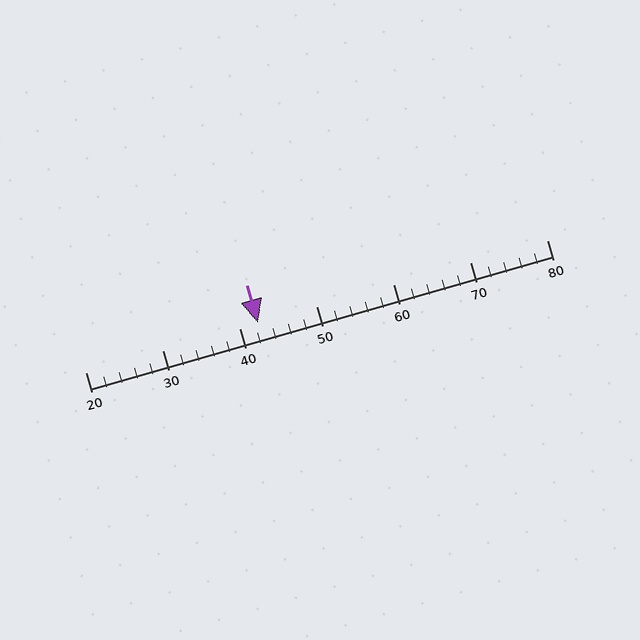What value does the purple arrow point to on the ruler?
The purple arrow points to approximately 42.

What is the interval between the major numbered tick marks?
The major tick marks are spaced 10 units apart.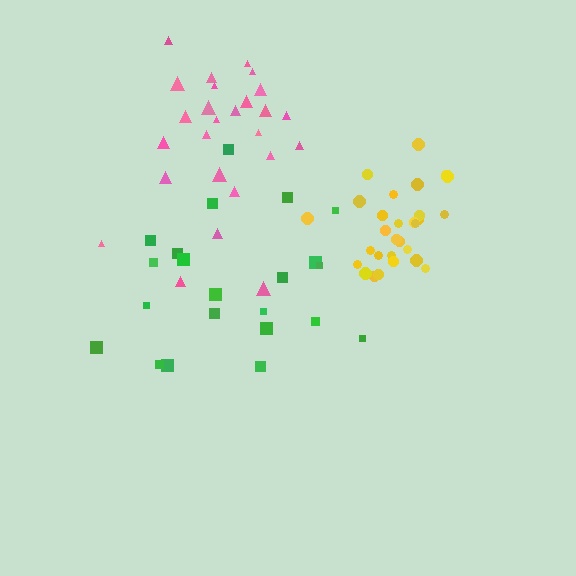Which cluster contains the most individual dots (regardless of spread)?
Yellow (29).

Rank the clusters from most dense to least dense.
yellow, pink, green.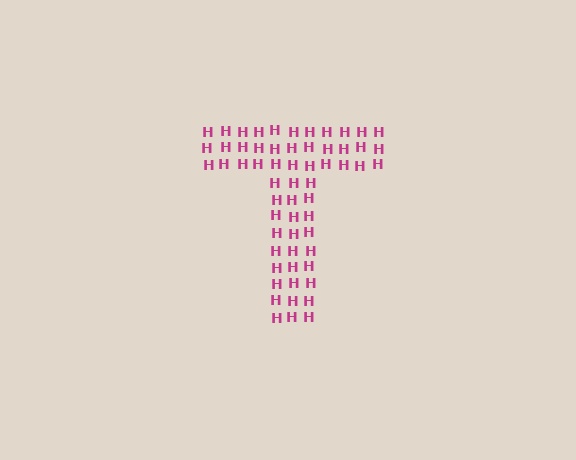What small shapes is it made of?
It is made of small letter H's.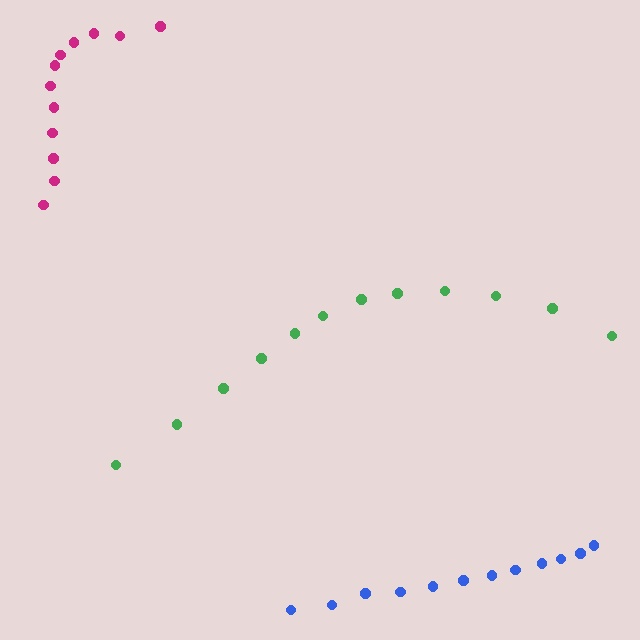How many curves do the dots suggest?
There are 3 distinct paths.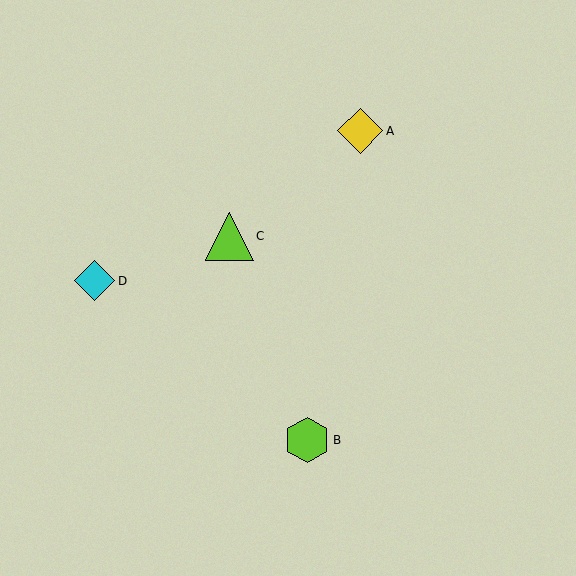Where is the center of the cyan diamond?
The center of the cyan diamond is at (95, 281).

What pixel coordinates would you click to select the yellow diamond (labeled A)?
Click at (360, 131) to select the yellow diamond A.